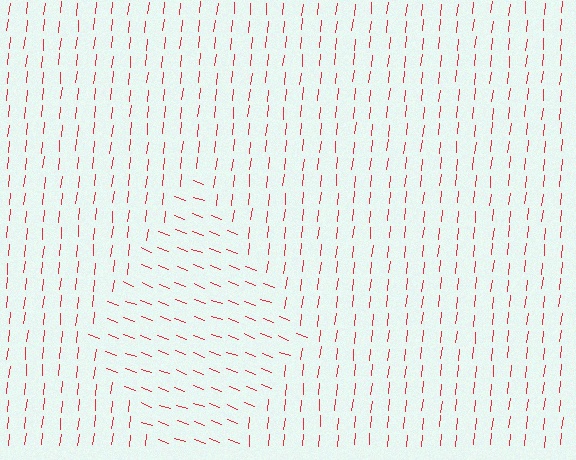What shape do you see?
I see a diamond.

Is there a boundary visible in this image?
Yes, there is a texture boundary formed by a change in line orientation.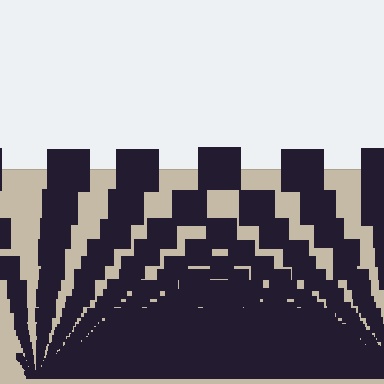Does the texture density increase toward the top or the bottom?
Density increases toward the bottom.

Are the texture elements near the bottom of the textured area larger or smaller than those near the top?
Smaller. The gradient is inverted — elements near the bottom are smaller and denser.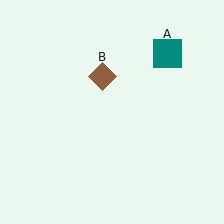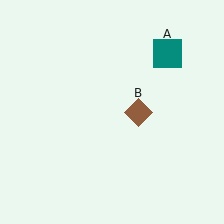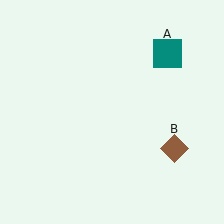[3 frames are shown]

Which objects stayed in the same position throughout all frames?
Teal square (object A) remained stationary.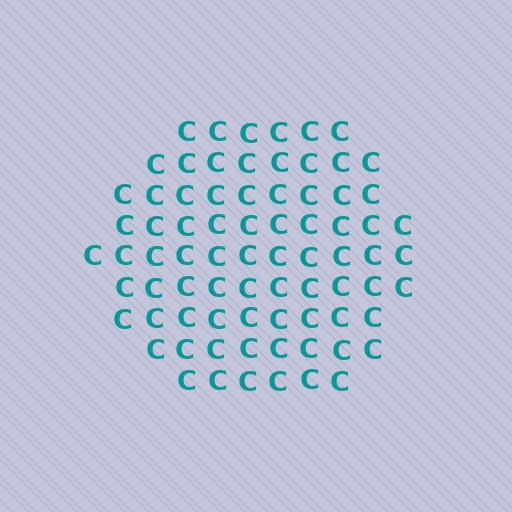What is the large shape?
The large shape is a hexagon.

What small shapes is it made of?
It is made of small letter C's.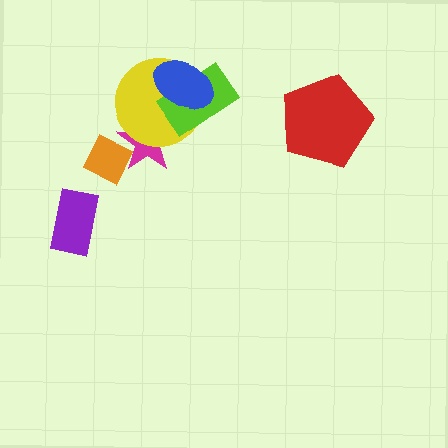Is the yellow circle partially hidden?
Yes, it is partially covered by another shape.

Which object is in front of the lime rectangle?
The blue ellipse is in front of the lime rectangle.